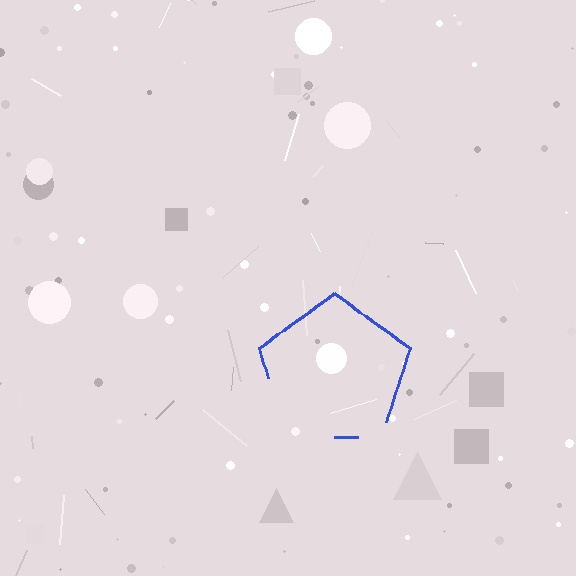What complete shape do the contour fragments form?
The contour fragments form a pentagon.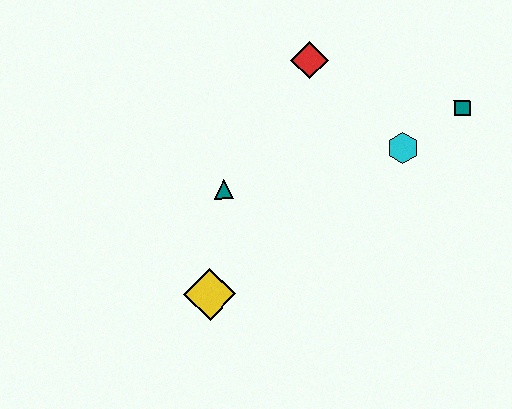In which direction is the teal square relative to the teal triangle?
The teal square is to the right of the teal triangle.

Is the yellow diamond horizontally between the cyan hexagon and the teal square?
No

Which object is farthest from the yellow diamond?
The teal square is farthest from the yellow diamond.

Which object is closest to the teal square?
The cyan hexagon is closest to the teal square.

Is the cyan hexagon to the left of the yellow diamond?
No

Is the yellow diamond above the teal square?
No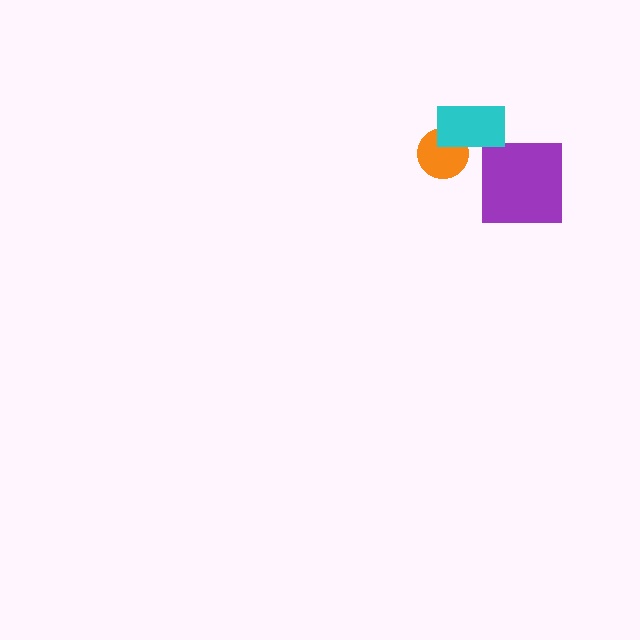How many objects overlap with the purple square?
0 objects overlap with the purple square.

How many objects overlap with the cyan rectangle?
1 object overlaps with the cyan rectangle.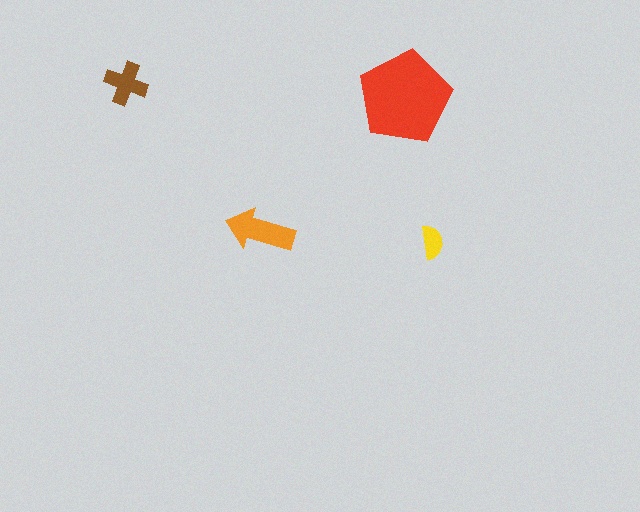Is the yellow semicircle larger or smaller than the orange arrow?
Smaller.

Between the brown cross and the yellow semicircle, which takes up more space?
The brown cross.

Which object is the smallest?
The yellow semicircle.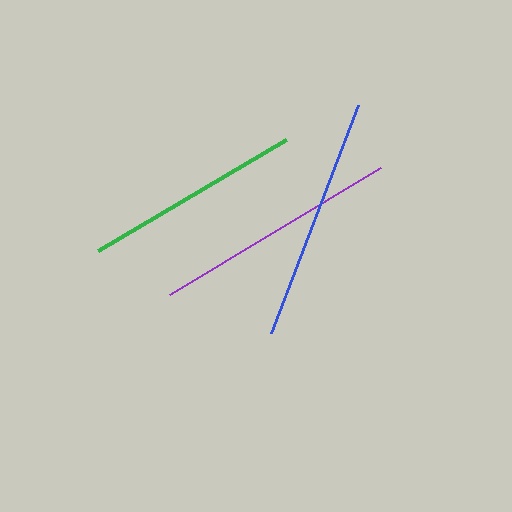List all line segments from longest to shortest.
From longest to shortest: purple, blue, green.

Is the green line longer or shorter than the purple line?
The purple line is longer than the green line.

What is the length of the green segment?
The green segment is approximately 219 pixels long.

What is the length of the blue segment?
The blue segment is approximately 244 pixels long.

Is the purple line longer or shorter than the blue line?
The purple line is longer than the blue line.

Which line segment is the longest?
The purple line is the longest at approximately 246 pixels.